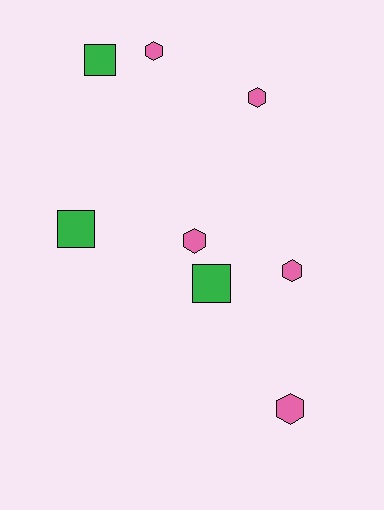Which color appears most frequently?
Pink, with 5 objects.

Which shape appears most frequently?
Hexagon, with 5 objects.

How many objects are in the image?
There are 8 objects.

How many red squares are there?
There are no red squares.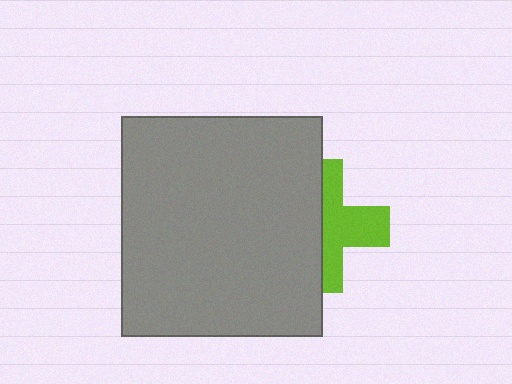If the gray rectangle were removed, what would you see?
You would see the complete lime cross.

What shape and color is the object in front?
The object in front is a gray rectangle.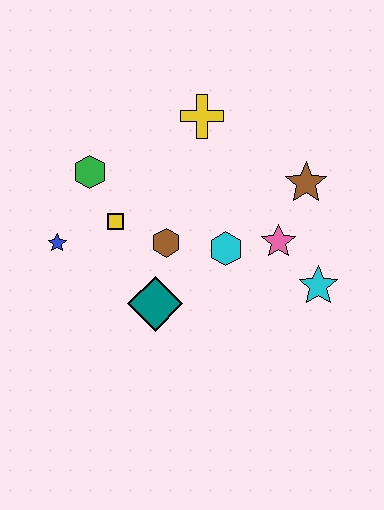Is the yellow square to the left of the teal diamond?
Yes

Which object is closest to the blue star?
The yellow square is closest to the blue star.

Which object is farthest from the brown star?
The blue star is farthest from the brown star.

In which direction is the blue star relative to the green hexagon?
The blue star is below the green hexagon.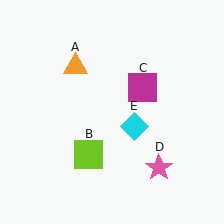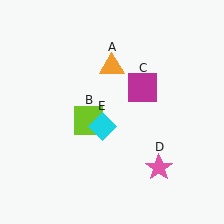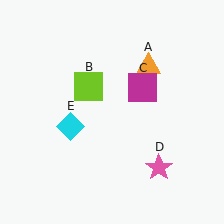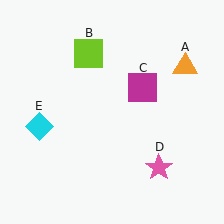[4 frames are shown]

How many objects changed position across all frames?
3 objects changed position: orange triangle (object A), lime square (object B), cyan diamond (object E).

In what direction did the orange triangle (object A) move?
The orange triangle (object A) moved right.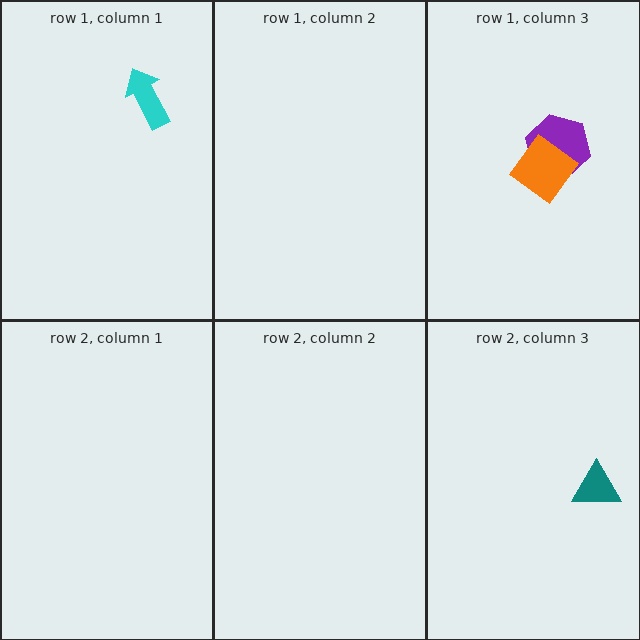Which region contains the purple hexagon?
The row 1, column 3 region.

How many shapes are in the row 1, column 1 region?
1.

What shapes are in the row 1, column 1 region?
The cyan arrow.